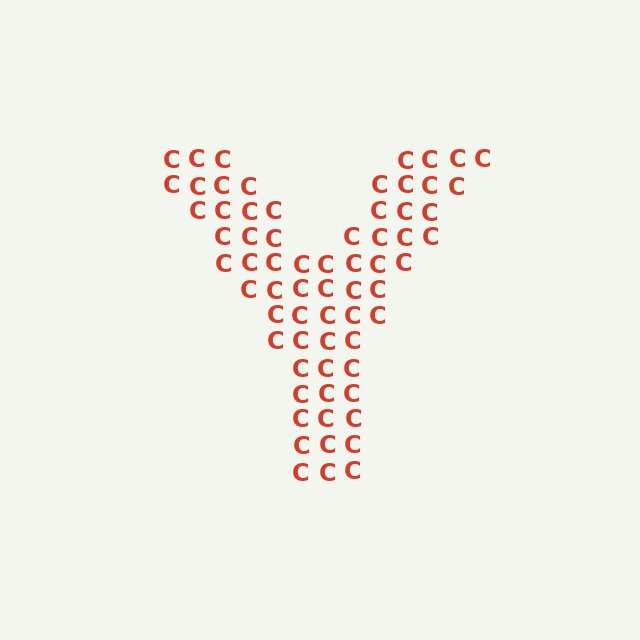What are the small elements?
The small elements are letter C's.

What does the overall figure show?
The overall figure shows the letter Y.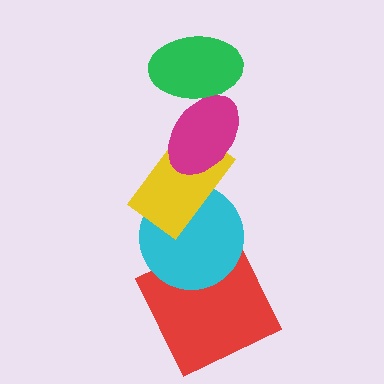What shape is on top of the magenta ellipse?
The green ellipse is on top of the magenta ellipse.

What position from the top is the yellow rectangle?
The yellow rectangle is 3rd from the top.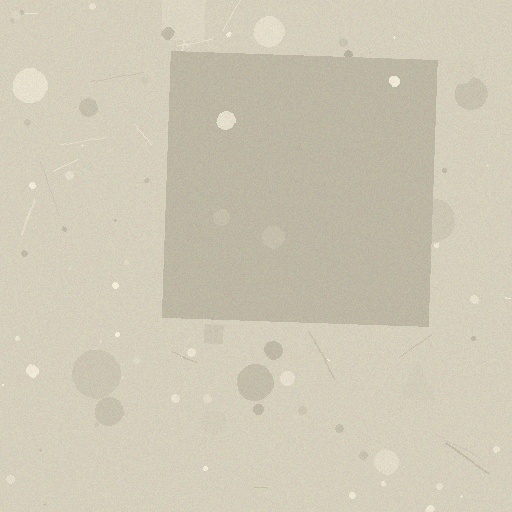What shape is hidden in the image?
A square is hidden in the image.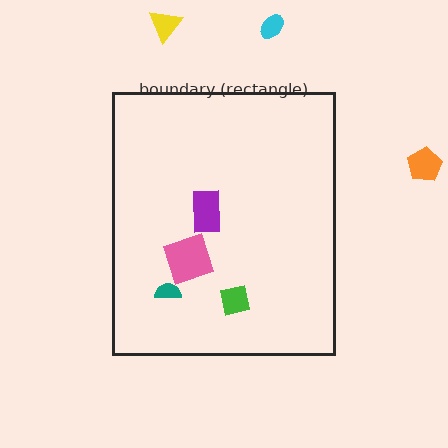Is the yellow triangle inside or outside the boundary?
Outside.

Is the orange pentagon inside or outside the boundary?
Outside.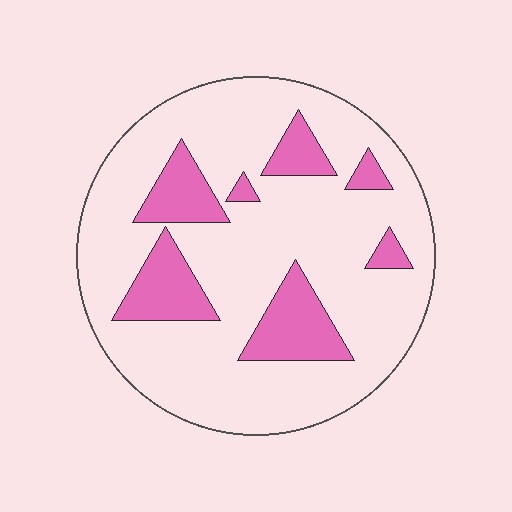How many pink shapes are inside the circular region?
7.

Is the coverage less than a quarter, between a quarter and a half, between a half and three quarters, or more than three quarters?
Less than a quarter.